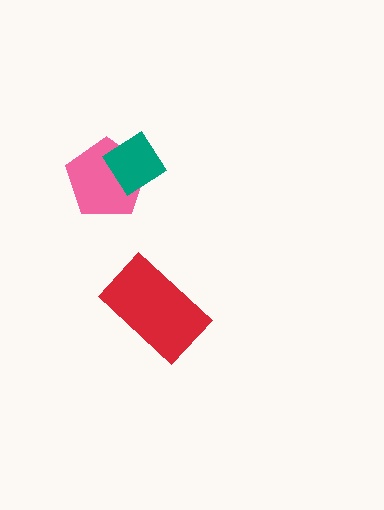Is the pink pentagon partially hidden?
Yes, it is partially covered by another shape.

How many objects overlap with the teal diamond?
1 object overlaps with the teal diamond.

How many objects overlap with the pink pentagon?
1 object overlaps with the pink pentagon.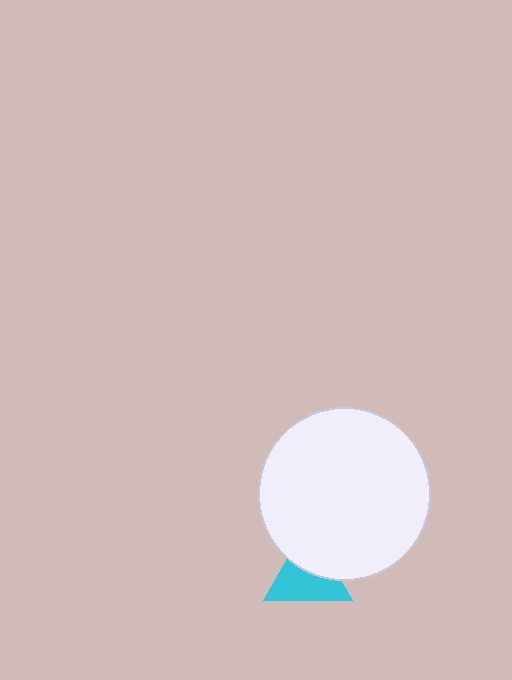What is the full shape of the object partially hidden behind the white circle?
The partially hidden object is a cyan triangle.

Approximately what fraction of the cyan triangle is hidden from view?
Roughly 40% of the cyan triangle is hidden behind the white circle.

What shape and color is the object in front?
The object in front is a white circle.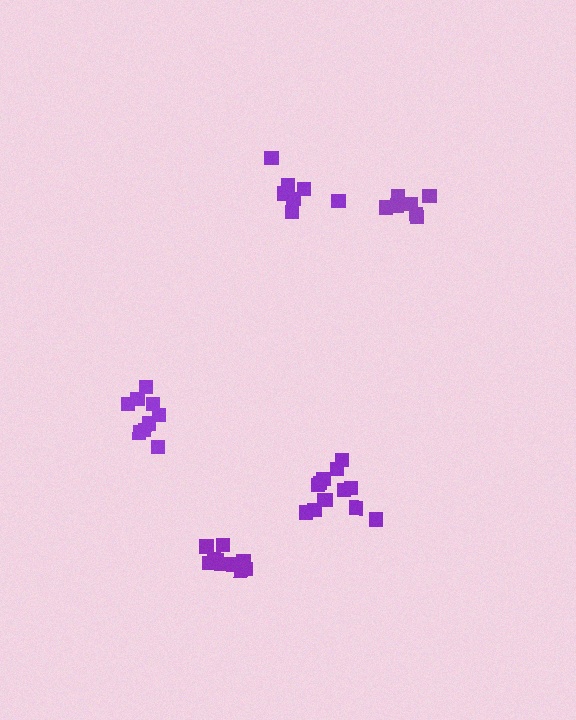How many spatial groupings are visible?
There are 5 spatial groupings.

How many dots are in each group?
Group 1: 9 dots, Group 2: 13 dots, Group 3: 8 dots, Group 4: 11 dots, Group 5: 7 dots (48 total).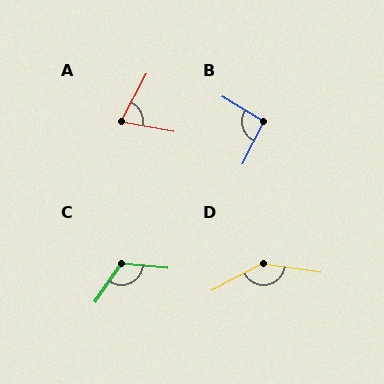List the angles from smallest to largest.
A (72°), B (95°), C (120°), D (144°).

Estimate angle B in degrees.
Approximately 95 degrees.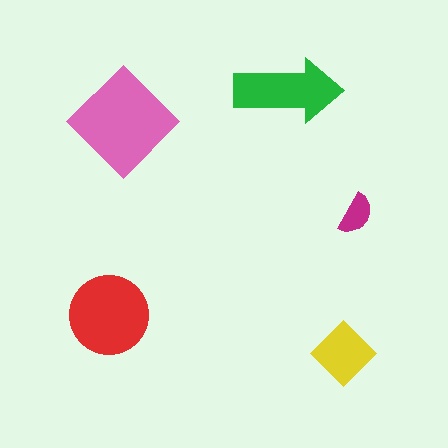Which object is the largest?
The pink diamond.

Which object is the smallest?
The magenta semicircle.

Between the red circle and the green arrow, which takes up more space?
The red circle.